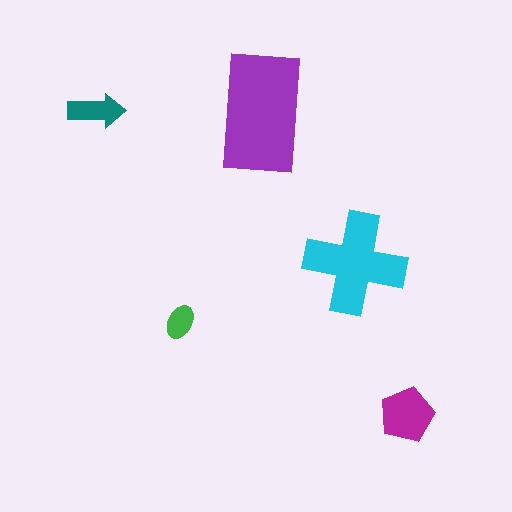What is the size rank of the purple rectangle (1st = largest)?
1st.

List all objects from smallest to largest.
The green ellipse, the teal arrow, the magenta pentagon, the cyan cross, the purple rectangle.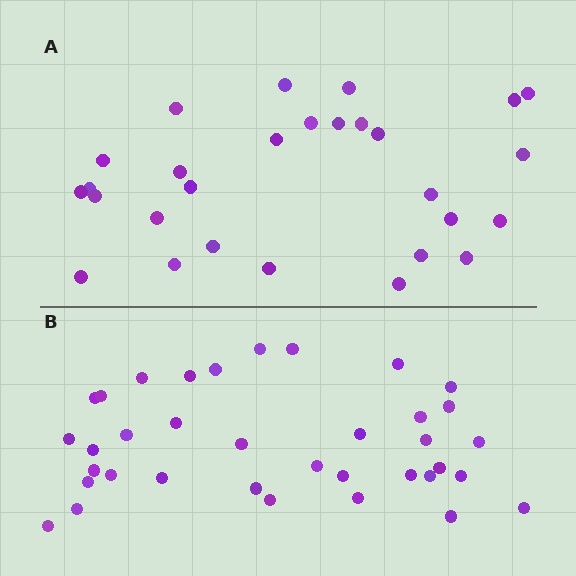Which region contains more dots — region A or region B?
Region B (the bottom region) has more dots.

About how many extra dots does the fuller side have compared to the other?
Region B has roughly 8 or so more dots than region A.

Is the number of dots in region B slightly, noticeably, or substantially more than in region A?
Region B has noticeably more, but not dramatically so. The ratio is roughly 1.3 to 1.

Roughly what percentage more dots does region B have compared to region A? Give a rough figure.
About 30% more.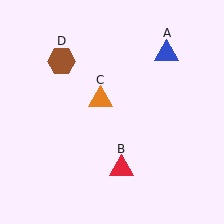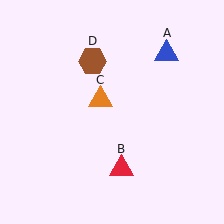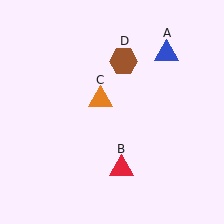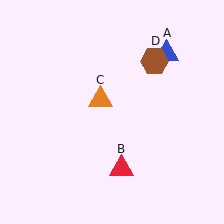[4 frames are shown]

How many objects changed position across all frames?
1 object changed position: brown hexagon (object D).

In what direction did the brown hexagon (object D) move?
The brown hexagon (object D) moved right.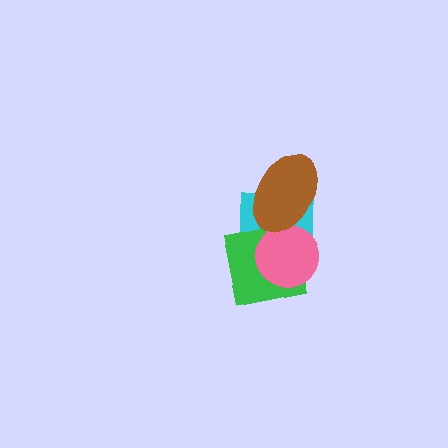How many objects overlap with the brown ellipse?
2 objects overlap with the brown ellipse.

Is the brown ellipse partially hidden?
No, no other shape covers it.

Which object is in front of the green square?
The pink circle is in front of the green square.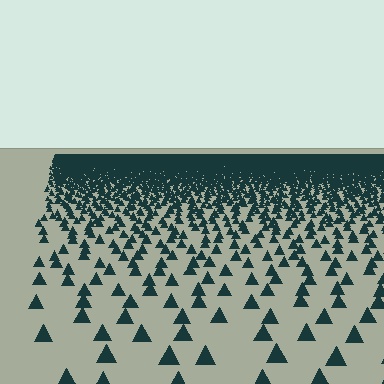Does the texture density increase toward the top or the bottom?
Density increases toward the top.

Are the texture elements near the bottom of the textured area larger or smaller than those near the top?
Larger. Near the bottom, elements are closer to the viewer and appear at a bigger on-screen size.